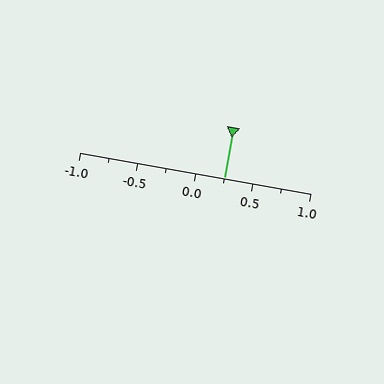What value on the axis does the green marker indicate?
The marker indicates approximately 0.25.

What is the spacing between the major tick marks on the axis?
The major ticks are spaced 0.5 apart.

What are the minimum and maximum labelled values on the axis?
The axis runs from -1.0 to 1.0.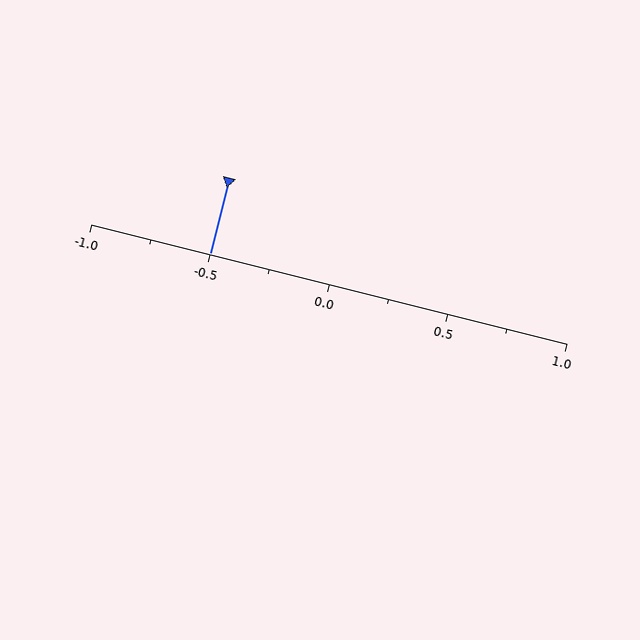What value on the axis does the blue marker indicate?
The marker indicates approximately -0.5.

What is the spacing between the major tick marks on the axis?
The major ticks are spaced 0.5 apart.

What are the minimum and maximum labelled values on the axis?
The axis runs from -1.0 to 1.0.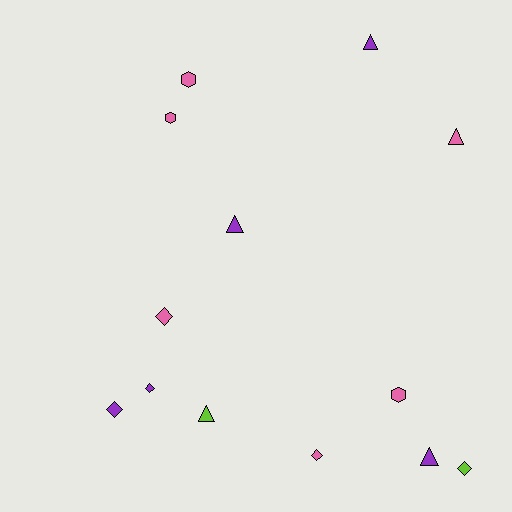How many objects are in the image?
There are 13 objects.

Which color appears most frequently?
Pink, with 6 objects.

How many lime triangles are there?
There is 1 lime triangle.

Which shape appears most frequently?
Triangle, with 5 objects.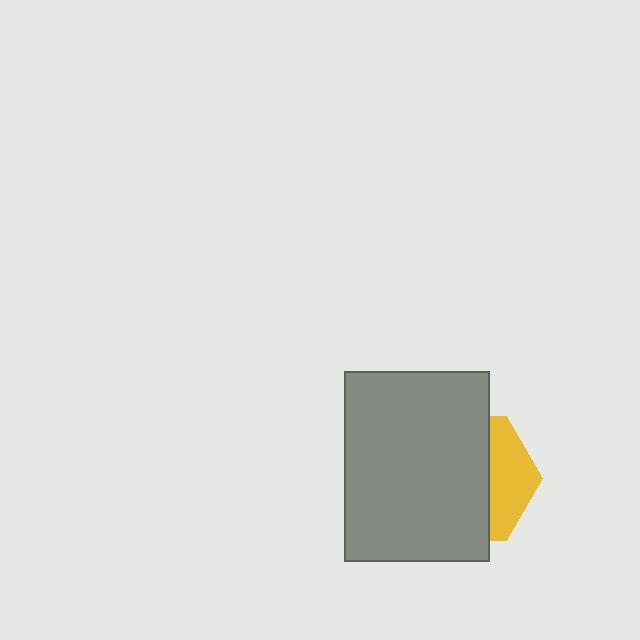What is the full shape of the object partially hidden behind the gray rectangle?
The partially hidden object is a yellow hexagon.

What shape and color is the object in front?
The object in front is a gray rectangle.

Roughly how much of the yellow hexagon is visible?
A small part of it is visible (roughly 33%).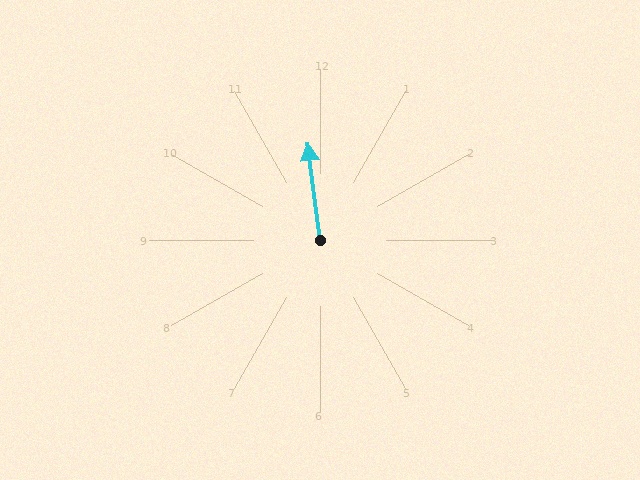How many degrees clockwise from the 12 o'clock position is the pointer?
Approximately 353 degrees.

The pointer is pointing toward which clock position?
Roughly 12 o'clock.